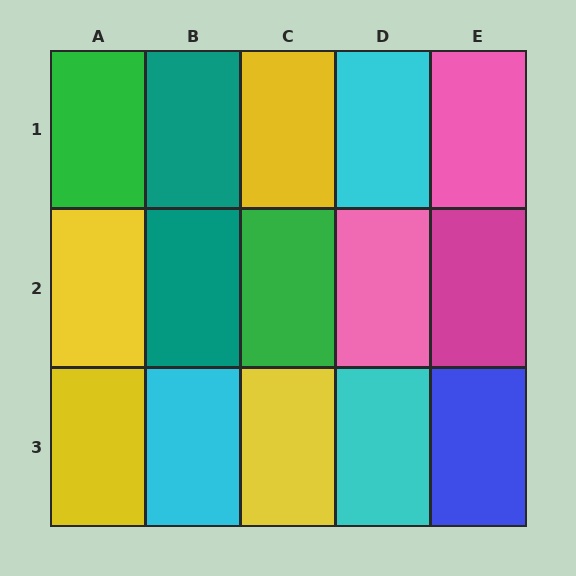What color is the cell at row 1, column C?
Yellow.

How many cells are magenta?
1 cell is magenta.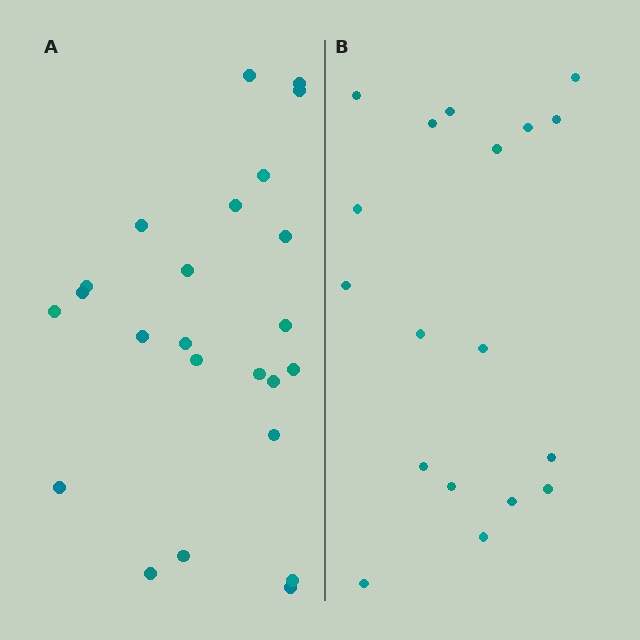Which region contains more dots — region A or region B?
Region A (the left region) has more dots.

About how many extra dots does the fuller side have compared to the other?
Region A has about 6 more dots than region B.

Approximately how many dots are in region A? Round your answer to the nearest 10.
About 20 dots. (The exact count is 24, which rounds to 20.)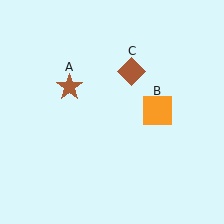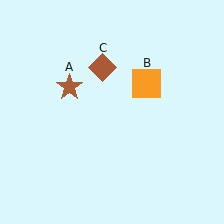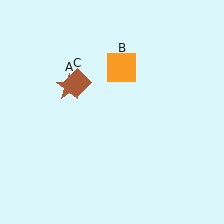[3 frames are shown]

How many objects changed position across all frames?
2 objects changed position: orange square (object B), brown diamond (object C).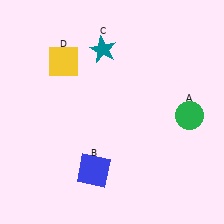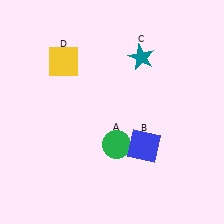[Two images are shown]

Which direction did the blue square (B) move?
The blue square (B) moved right.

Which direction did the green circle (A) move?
The green circle (A) moved left.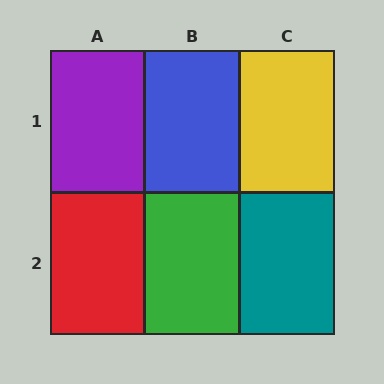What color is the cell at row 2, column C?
Teal.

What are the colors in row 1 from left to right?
Purple, blue, yellow.